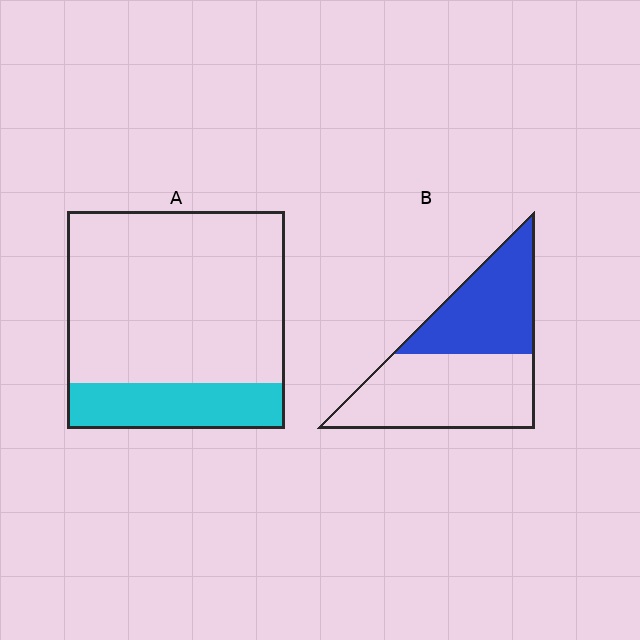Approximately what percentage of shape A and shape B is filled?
A is approximately 20% and B is approximately 45%.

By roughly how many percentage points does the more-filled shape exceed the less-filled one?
By roughly 20 percentage points (B over A).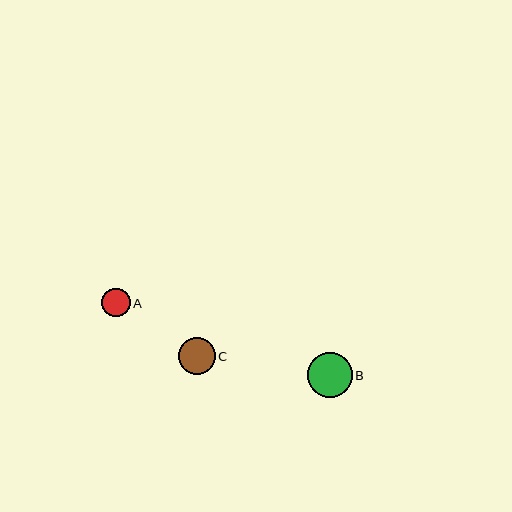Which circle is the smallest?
Circle A is the smallest with a size of approximately 28 pixels.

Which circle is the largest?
Circle B is the largest with a size of approximately 45 pixels.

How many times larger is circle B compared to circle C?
Circle B is approximately 1.2 times the size of circle C.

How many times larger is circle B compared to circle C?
Circle B is approximately 1.2 times the size of circle C.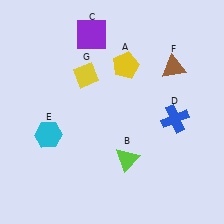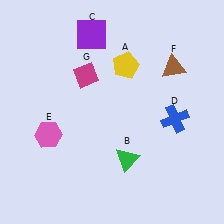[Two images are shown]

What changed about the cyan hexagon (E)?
In Image 1, E is cyan. In Image 2, it changed to pink.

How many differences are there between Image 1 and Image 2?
There are 3 differences between the two images.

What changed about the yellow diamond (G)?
In Image 1, G is yellow. In Image 2, it changed to magenta.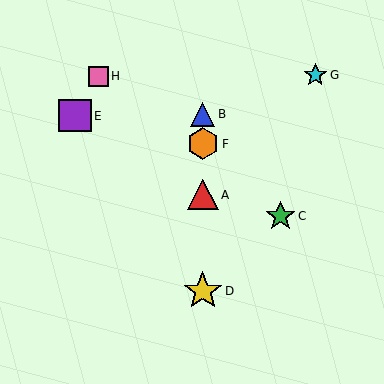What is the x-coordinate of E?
Object E is at x≈75.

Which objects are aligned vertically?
Objects A, B, D, F are aligned vertically.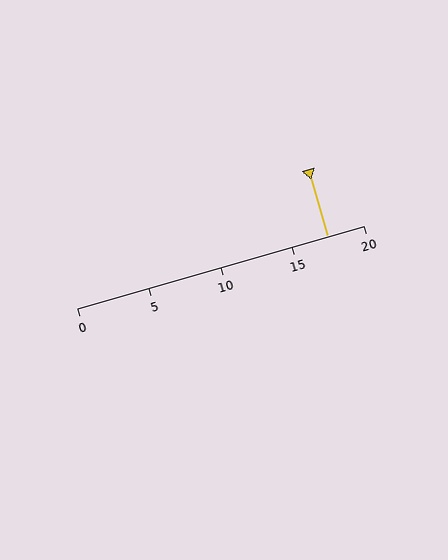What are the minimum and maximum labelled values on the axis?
The axis runs from 0 to 20.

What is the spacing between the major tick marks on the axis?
The major ticks are spaced 5 apart.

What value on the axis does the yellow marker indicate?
The marker indicates approximately 17.5.